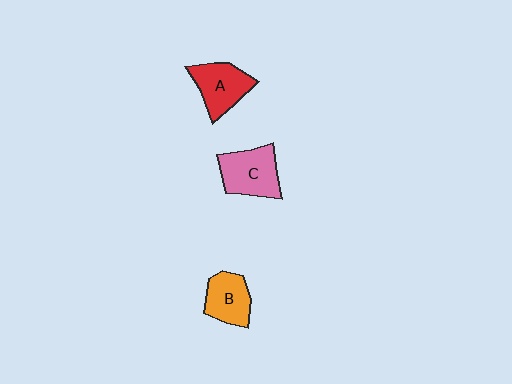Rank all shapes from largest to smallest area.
From largest to smallest: C (pink), A (red), B (orange).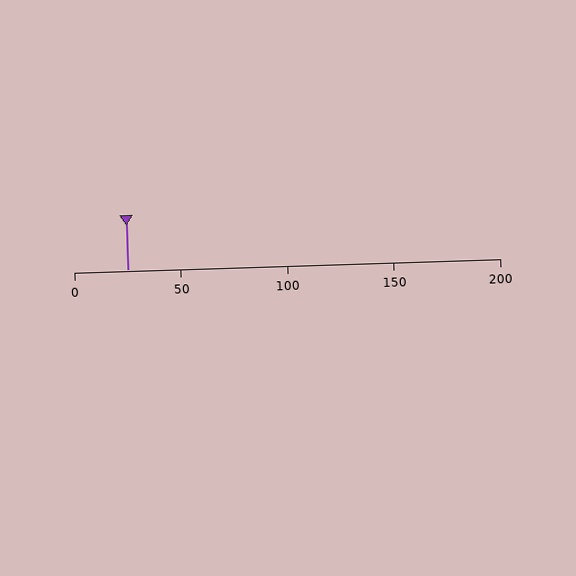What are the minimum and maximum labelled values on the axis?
The axis runs from 0 to 200.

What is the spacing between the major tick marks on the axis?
The major ticks are spaced 50 apart.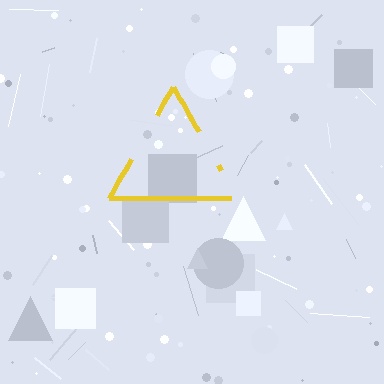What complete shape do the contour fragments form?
The contour fragments form a triangle.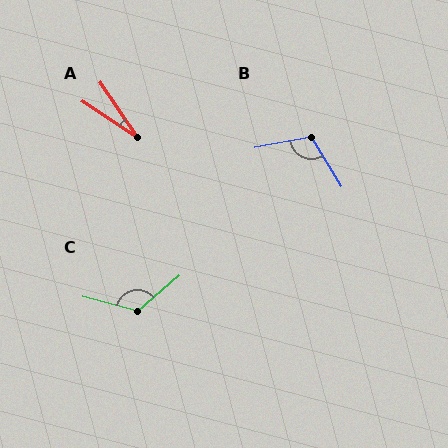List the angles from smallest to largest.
A (23°), B (111°), C (124°).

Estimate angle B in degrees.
Approximately 111 degrees.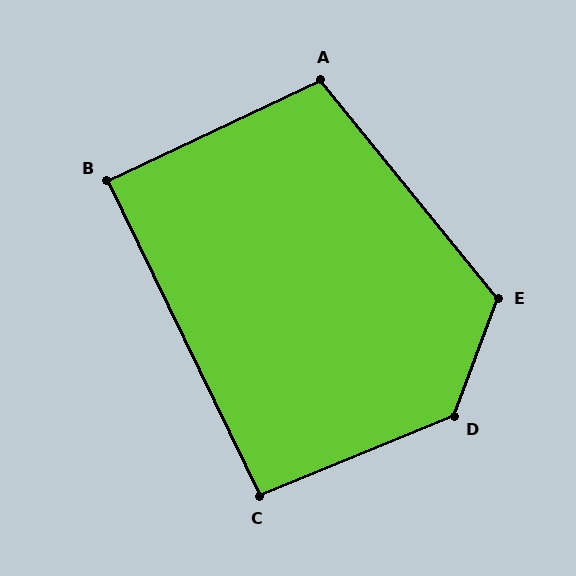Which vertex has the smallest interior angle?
B, at approximately 89 degrees.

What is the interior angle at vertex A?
Approximately 104 degrees (obtuse).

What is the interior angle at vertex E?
Approximately 121 degrees (obtuse).